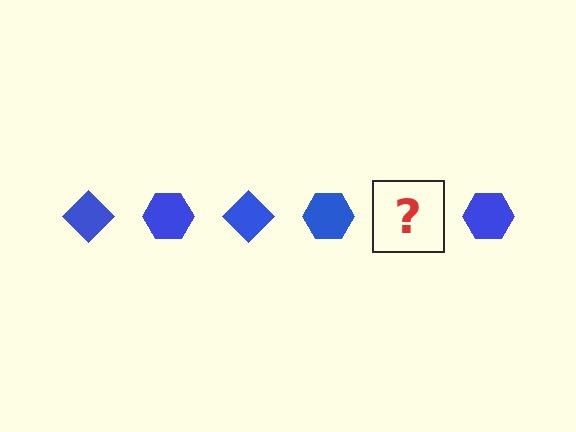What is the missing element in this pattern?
The missing element is a blue diamond.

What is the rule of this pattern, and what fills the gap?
The rule is that the pattern cycles through diamond, hexagon shapes in blue. The gap should be filled with a blue diamond.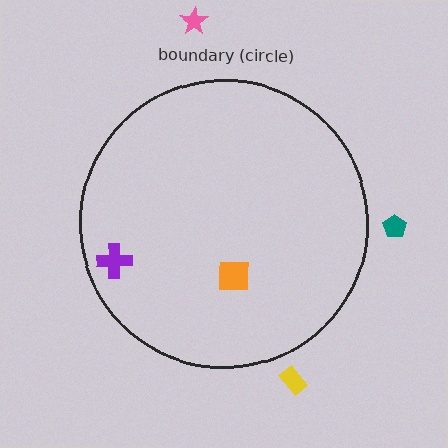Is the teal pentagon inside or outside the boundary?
Outside.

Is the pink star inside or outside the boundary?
Outside.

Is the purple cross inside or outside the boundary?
Inside.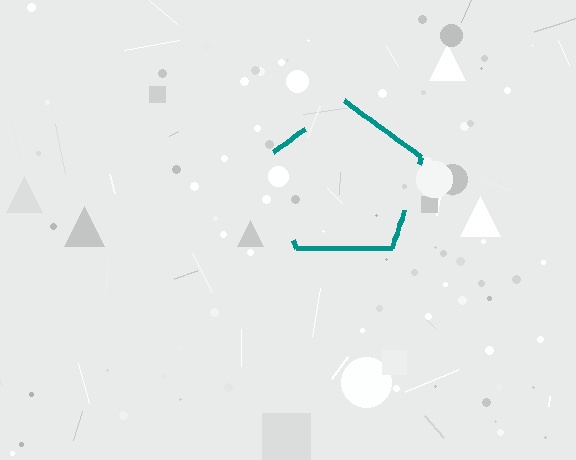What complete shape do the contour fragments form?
The contour fragments form a pentagon.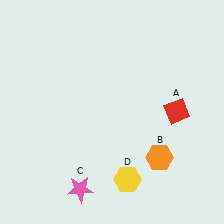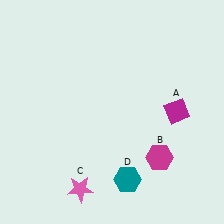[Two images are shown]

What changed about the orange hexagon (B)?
In Image 1, B is orange. In Image 2, it changed to magenta.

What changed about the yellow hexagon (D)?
In Image 1, D is yellow. In Image 2, it changed to teal.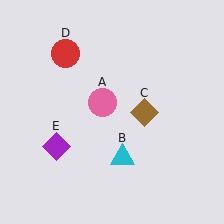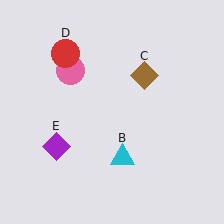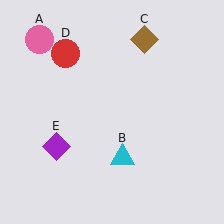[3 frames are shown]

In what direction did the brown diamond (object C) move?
The brown diamond (object C) moved up.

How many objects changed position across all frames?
2 objects changed position: pink circle (object A), brown diamond (object C).